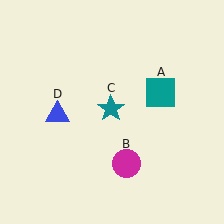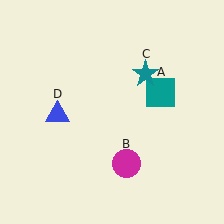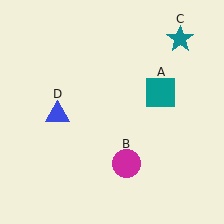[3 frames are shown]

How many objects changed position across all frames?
1 object changed position: teal star (object C).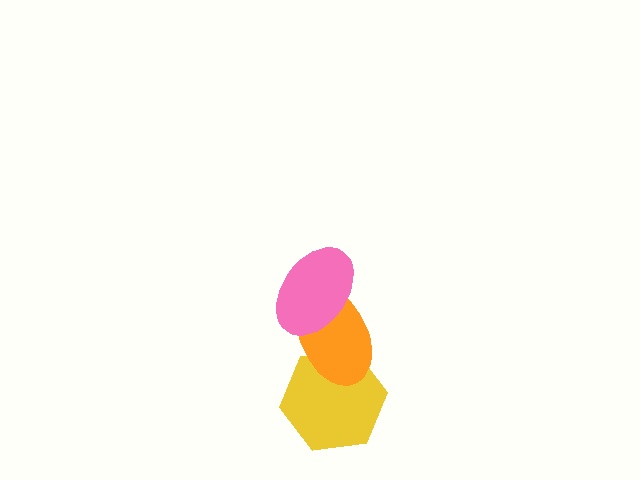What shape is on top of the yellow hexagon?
The orange ellipse is on top of the yellow hexagon.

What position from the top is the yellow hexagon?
The yellow hexagon is 3rd from the top.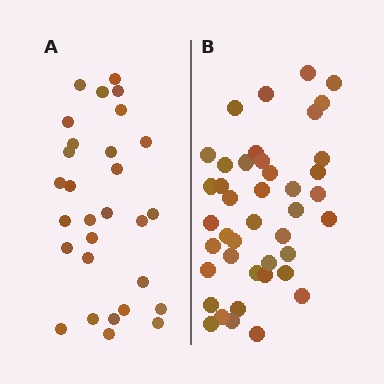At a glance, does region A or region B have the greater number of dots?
Region B (the right region) has more dots.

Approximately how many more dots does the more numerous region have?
Region B has approximately 15 more dots than region A.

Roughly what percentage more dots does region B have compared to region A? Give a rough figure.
About 45% more.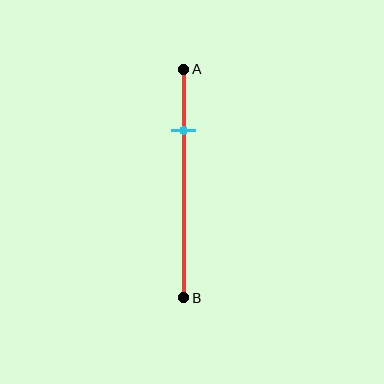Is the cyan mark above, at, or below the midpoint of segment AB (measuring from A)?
The cyan mark is above the midpoint of segment AB.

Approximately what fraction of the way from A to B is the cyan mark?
The cyan mark is approximately 25% of the way from A to B.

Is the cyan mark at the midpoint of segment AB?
No, the mark is at about 25% from A, not at the 50% midpoint.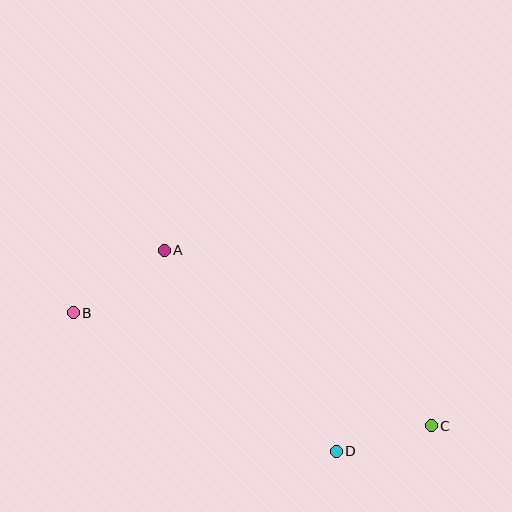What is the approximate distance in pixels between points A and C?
The distance between A and C is approximately 319 pixels.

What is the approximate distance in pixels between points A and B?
The distance between A and B is approximately 110 pixels.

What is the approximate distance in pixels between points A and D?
The distance between A and D is approximately 264 pixels.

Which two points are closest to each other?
Points C and D are closest to each other.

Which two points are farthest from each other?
Points B and C are farthest from each other.